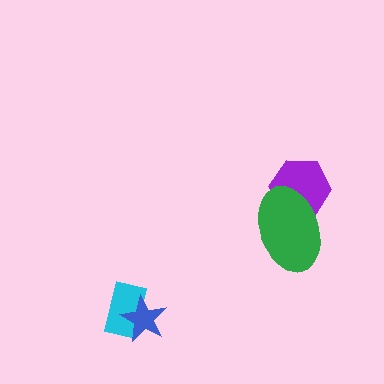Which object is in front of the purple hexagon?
The green ellipse is in front of the purple hexagon.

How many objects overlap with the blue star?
1 object overlaps with the blue star.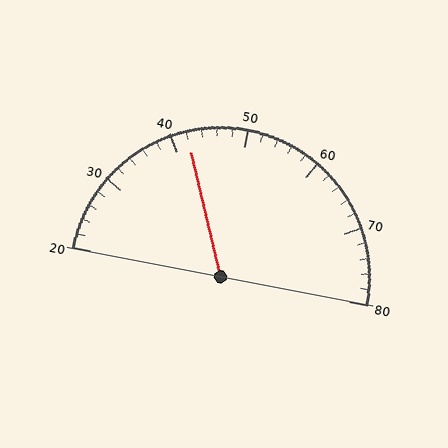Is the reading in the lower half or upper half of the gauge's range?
The reading is in the lower half of the range (20 to 80).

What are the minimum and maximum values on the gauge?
The gauge ranges from 20 to 80.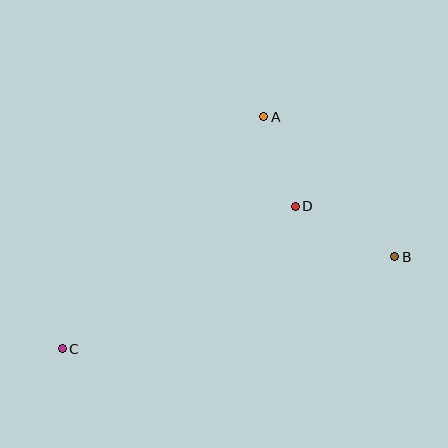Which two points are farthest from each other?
Points B and C are farthest from each other.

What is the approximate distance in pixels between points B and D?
The distance between B and D is approximately 111 pixels.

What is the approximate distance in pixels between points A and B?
The distance between A and B is approximately 192 pixels.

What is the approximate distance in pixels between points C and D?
The distance between C and D is approximately 273 pixels.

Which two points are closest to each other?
Points A and D are closest to each other.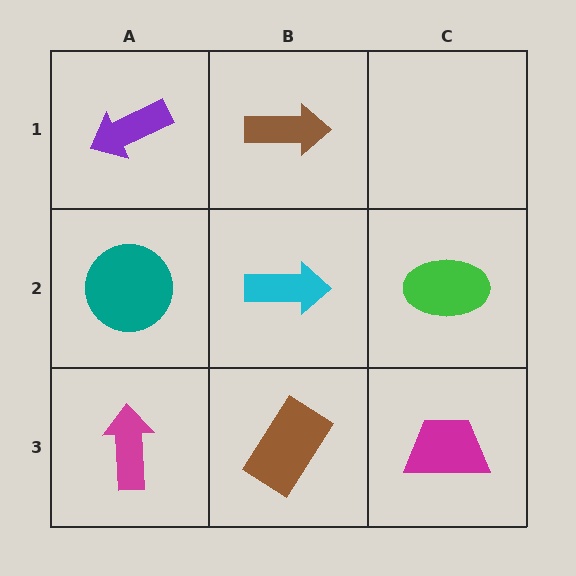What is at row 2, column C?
A green ellipse.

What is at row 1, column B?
A brown arrow.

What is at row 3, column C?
A magenta trapezoid.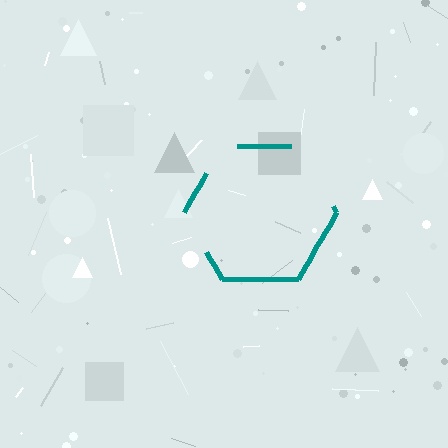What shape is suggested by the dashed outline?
The dashed outline suggests a hexagon.